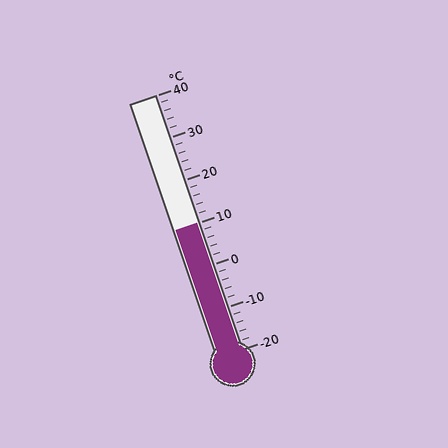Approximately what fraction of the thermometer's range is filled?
The thermometer is filled to approximately 50% of its range.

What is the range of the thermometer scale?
The thermometer scale ranges from -20°C to 40°C.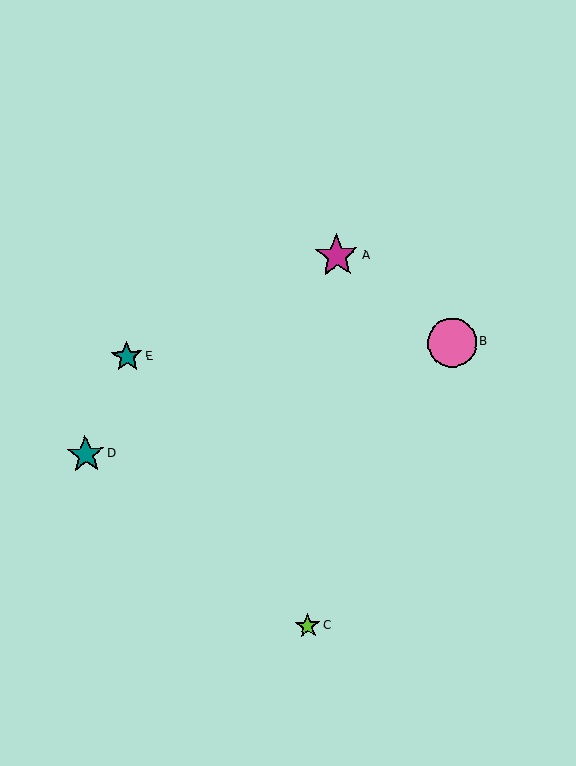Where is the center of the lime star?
The center of the lime star is at (308, 626).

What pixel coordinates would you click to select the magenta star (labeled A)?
Click at (337, 256) to select the magenta star A.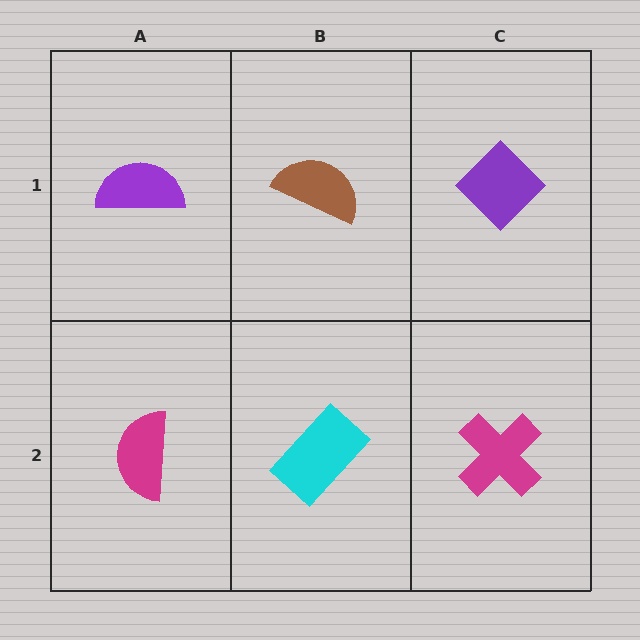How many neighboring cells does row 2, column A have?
2.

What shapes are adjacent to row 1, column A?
A magenta semicircle (row 2, column A), a brown semicircle (row 1, column B).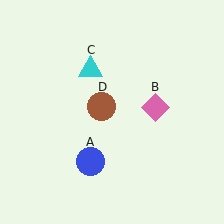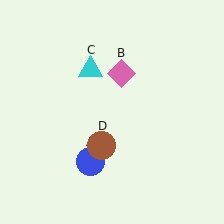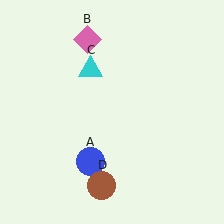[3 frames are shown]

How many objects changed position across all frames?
2 objects changed position: pink diamond (object B), brown circle (object D).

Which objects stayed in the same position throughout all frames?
Blue circle (object A) and cyan triangle (object C) remained stationary.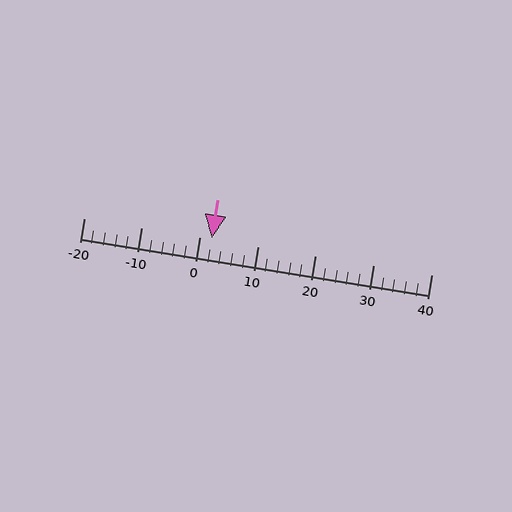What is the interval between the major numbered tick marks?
The major tick marks are spaced 10 units apart.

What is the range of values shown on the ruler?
The ruler shows values from -20 to 40.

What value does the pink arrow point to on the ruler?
The pink arrow points to approximately 2.